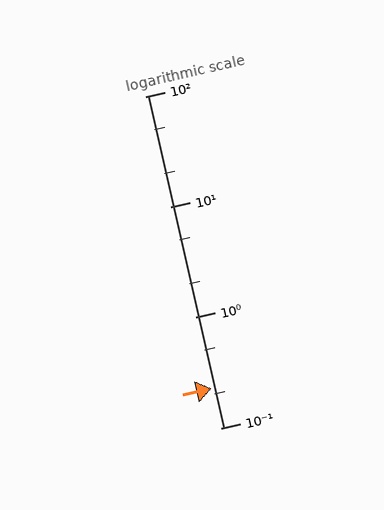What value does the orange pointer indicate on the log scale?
The pointer indicates approximately 0.23.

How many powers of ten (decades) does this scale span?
The scale spans 3 decades, from 0.1 to 100.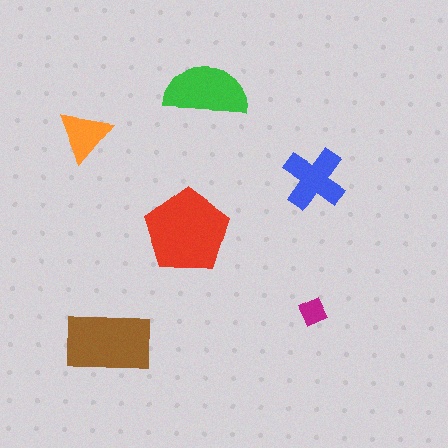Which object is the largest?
The red pentagon.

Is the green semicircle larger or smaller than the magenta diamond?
Larger.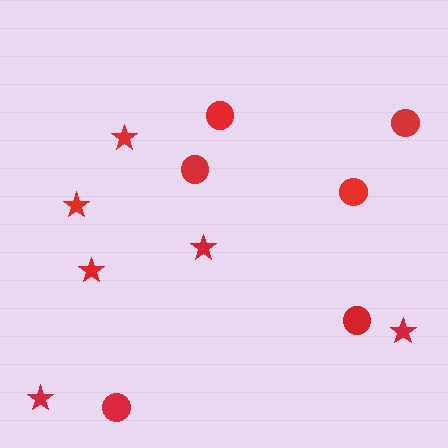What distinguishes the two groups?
There are 2 groups: one group of stars (6) and one group of circles (6).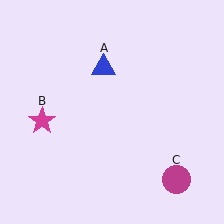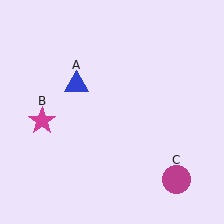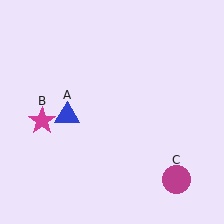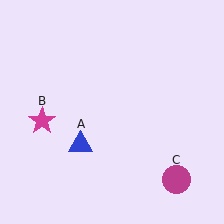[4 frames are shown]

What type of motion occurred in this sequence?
The blue triangle (object A) rotated counterclockwise around the center of the scene.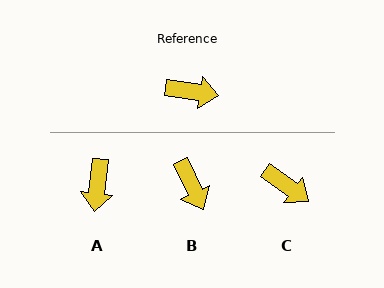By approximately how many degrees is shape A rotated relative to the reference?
Approximately 89 degrees clockwise.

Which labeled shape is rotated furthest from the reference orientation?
A, about 89 degrees away.